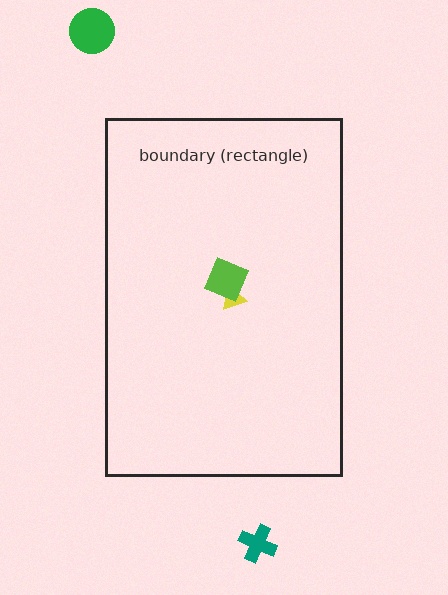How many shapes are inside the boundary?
2 inside, 2 outside.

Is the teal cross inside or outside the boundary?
Outside.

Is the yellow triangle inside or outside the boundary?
Inside.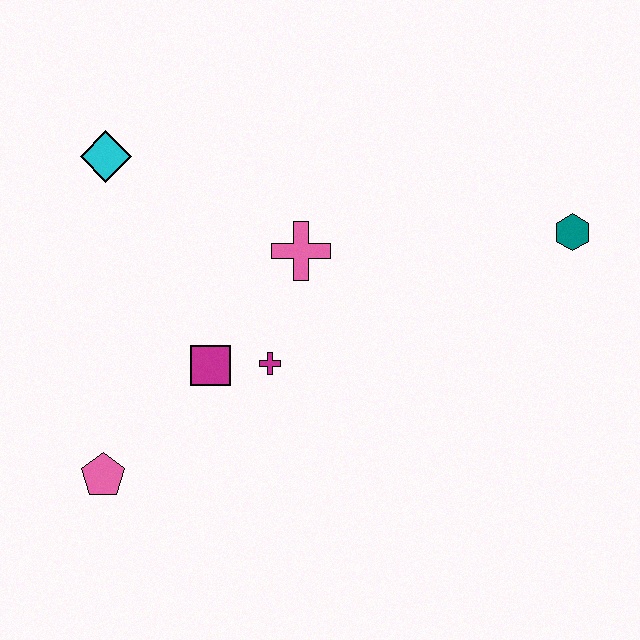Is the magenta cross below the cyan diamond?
Yes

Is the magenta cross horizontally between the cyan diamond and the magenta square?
No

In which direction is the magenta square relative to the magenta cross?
The magenta square is to the left of the magenta cross.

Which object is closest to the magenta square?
The magenta cross is closest to the magenta square.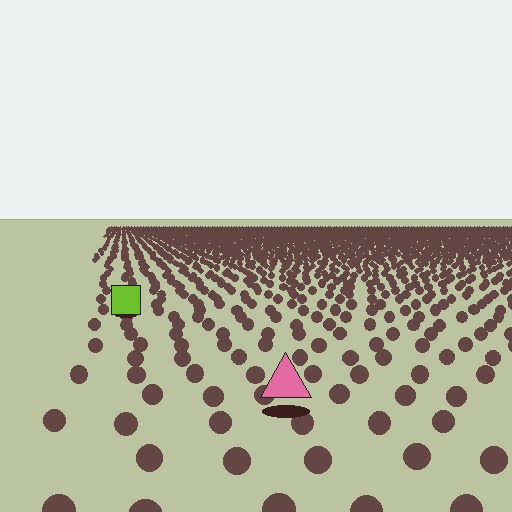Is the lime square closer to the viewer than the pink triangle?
No. The pink triangle is closer — you can tell from the texture gradient: the ground texture is coarser near it.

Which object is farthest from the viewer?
The lime square is farthest from the viewer. It appears smaller and the ground texture around it is denser.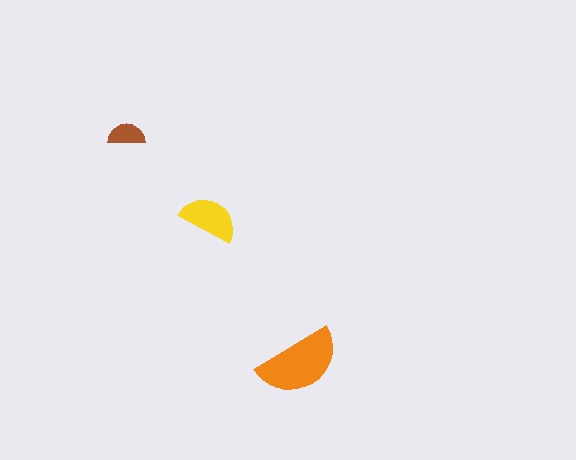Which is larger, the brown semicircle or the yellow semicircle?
The yellow one.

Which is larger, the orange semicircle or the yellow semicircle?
The orange one.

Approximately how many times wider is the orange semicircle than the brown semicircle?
About 2.5 times wider.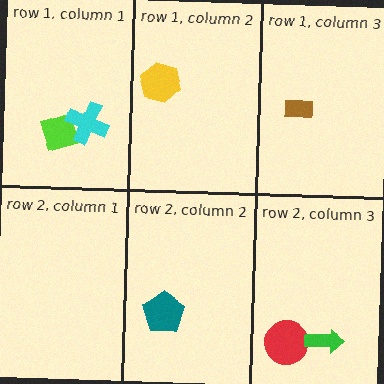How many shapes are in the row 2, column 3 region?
2.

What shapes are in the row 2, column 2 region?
The teal pentagon.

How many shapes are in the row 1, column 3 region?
1.